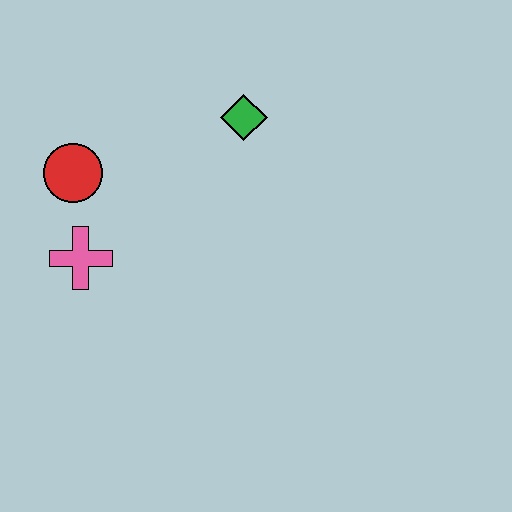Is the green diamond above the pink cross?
Yes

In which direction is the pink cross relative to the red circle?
The pink cross is below the red circle.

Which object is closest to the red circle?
The pink cross is closest to the red circle.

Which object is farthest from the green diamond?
The pink cross is farthest from the green diamond.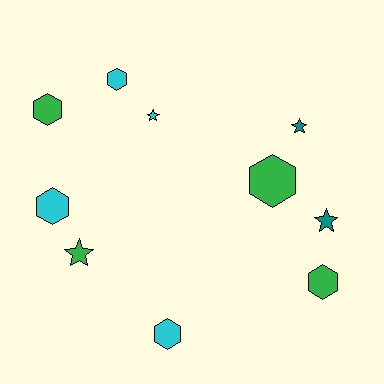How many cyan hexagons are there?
There are 3 cyan hexagons.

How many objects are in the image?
There are 10 objects.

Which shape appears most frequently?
Hexagon, with 6 objects.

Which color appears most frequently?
Cyan, with 4 objects.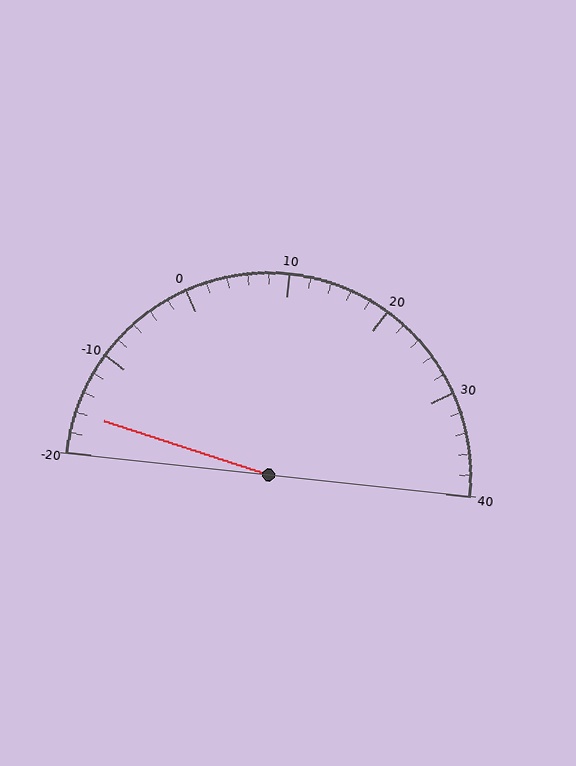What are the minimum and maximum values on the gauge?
The gauge ranges from -20 to 40.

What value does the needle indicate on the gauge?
The needle indicates approximately -16.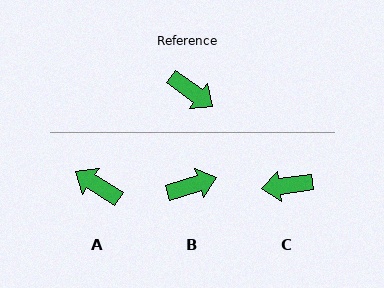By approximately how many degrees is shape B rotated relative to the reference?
Approximately 53 degrees counter-clockwise.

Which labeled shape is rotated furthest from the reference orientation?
A, about 176 degrees away.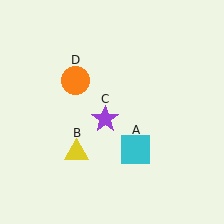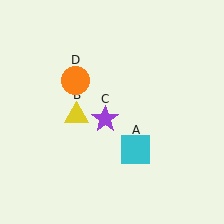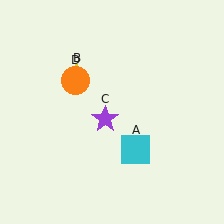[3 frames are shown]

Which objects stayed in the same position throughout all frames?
Cyan square (object A) and purple star (object C) and orange circle (object D) remained stationary.